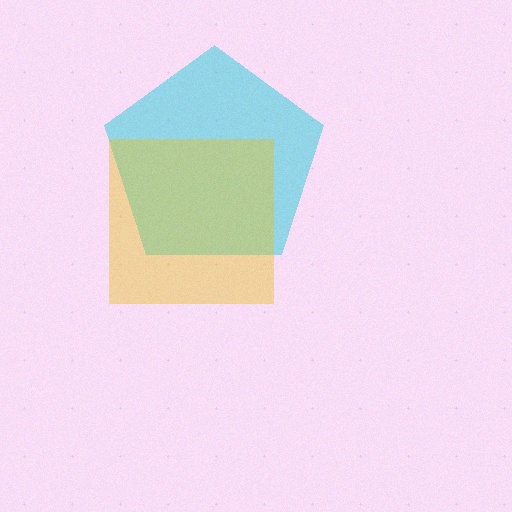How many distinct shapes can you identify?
There are 2 distinct shapes: a cyan pentagon, a yellow square.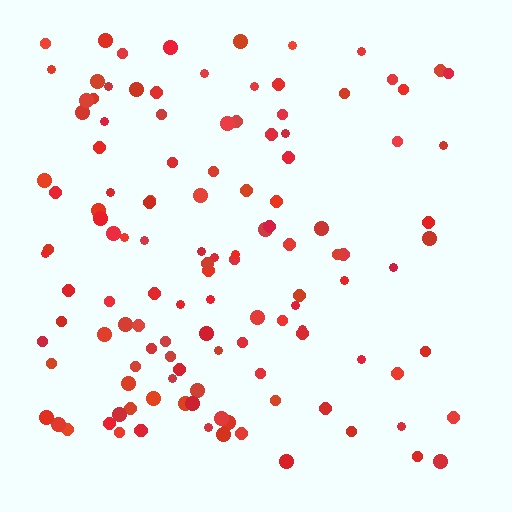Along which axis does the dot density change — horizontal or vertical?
Horizontal.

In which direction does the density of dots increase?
From right to left, with the left side densest.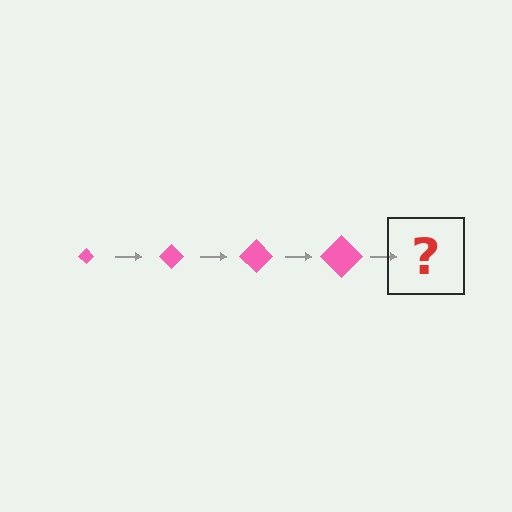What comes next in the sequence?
The next element should be a pink diamond, larger than the previous one.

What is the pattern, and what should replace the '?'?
The pattern is that the diamond gets progressively larger each step. The '?' should be a pink diamond, larger than the previous one.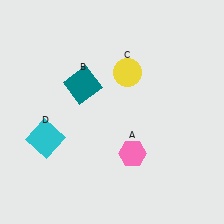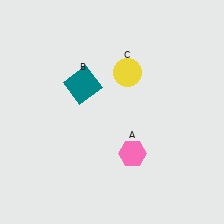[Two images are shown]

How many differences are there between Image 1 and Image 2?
There is 1 difference between the two images.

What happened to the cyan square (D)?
The cyan square (D) was removed in Image 2. It was in the bottom-left area of Image 1.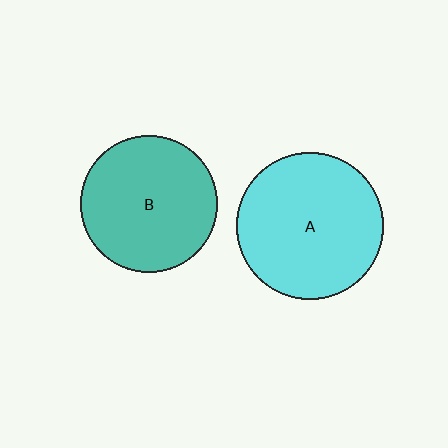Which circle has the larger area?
Circle A (cyan).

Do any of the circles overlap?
No, none of the circles overlap.